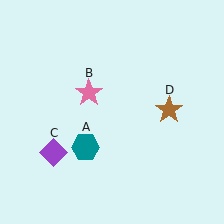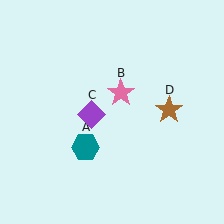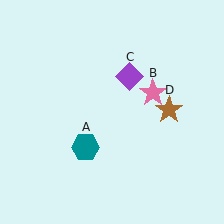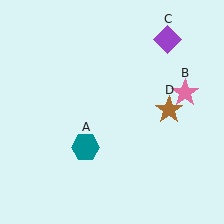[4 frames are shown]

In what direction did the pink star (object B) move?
The pink star (object B) moved right.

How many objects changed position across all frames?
2 objects changed position: pink star (object B), purple diamond (object C).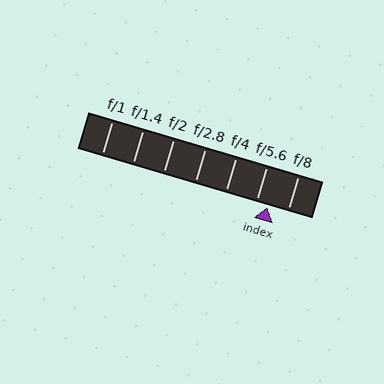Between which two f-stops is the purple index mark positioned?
The index mark is between f/5.6 and f/8.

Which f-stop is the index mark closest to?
The index mark is closest to f/5.6.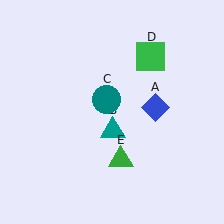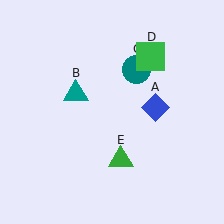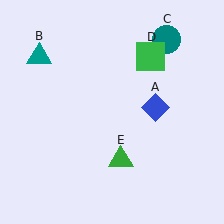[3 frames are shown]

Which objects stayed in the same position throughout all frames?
Blue diamond (object A) and green square (object D) and green triangle (object E) remained stationary.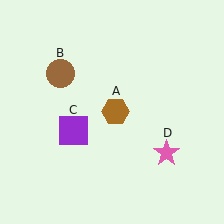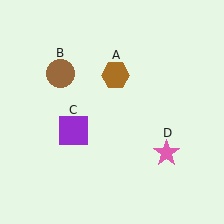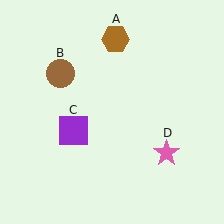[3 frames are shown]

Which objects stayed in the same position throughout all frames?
Brown circle (object B) and purple square (object C) and pink star (object D) remained stationary.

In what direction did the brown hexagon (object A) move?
The brown hexagon (object A) moved up.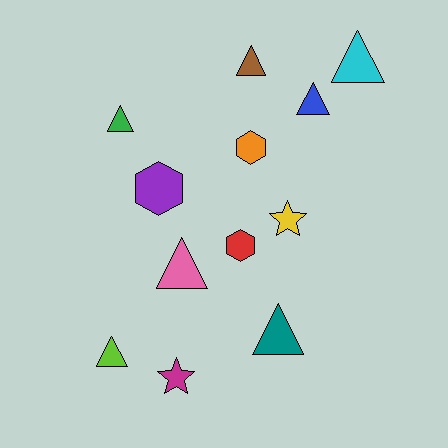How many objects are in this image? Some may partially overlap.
There are 12 objects.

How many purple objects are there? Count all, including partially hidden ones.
There is 1 purple object.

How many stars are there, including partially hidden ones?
There are 2 stars.